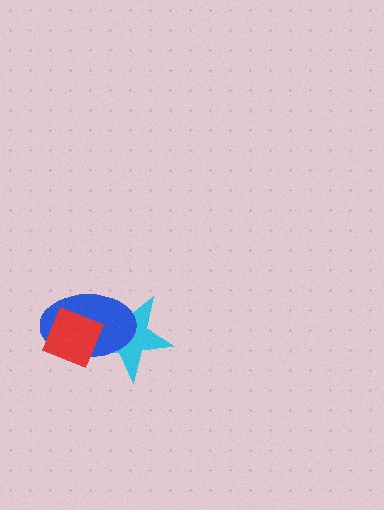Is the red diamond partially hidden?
No, no other shape covers it.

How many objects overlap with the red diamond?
2 objects overlap with the red diamond.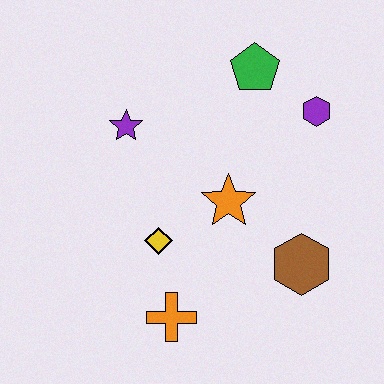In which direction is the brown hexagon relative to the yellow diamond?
The brown hexagon is to the right of the yellow diamond.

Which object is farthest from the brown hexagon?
The purple star is farthest from the brown hexagon.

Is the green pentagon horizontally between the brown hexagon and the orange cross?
Yes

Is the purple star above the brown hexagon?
Yes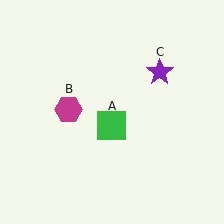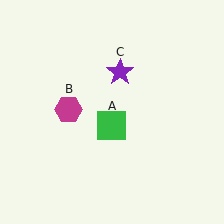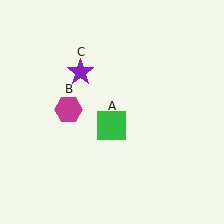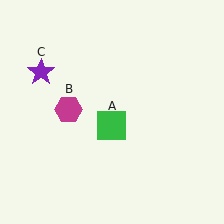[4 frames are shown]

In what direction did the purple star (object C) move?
The purple star (object C) moved left.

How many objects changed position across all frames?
1 object changed position: purple star (object C).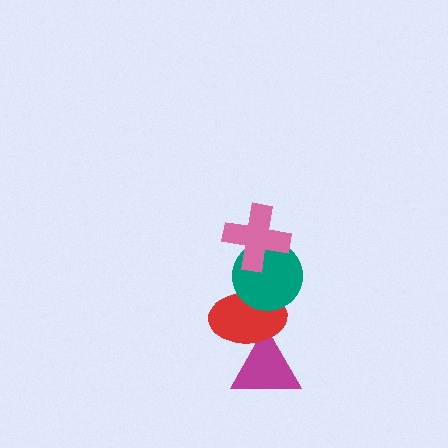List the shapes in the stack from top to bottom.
From top to bottom: the pink cross, the teal circle, the red ellipse, the magenta triangle.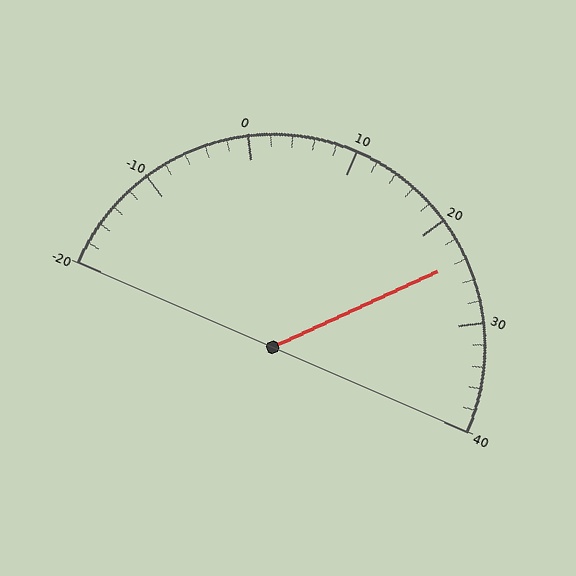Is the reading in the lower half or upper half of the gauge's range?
The reading is in the upper half of the range (-20 to 40).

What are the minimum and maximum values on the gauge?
The gauge ranges from -20 to 40.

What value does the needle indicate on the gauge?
The needle indicates approximately 24.